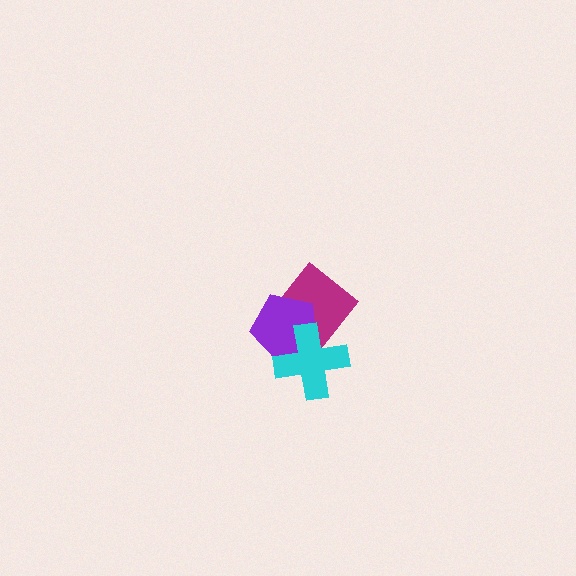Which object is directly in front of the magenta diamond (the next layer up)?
The purple pentagon is directly in front of the magenta diamond.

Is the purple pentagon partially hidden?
Yes, it is partially covered by another shape.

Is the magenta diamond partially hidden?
Yes, it is partially covered by another shape.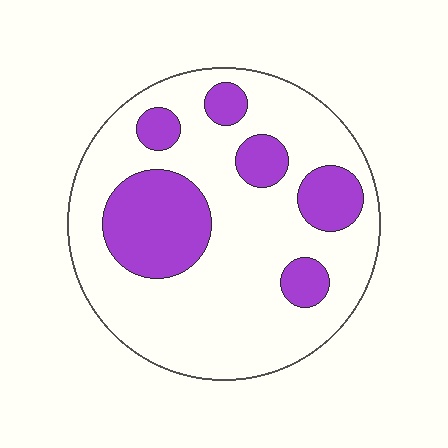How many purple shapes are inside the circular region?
6.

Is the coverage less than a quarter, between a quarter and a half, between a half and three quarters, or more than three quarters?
Between a quarter and a half.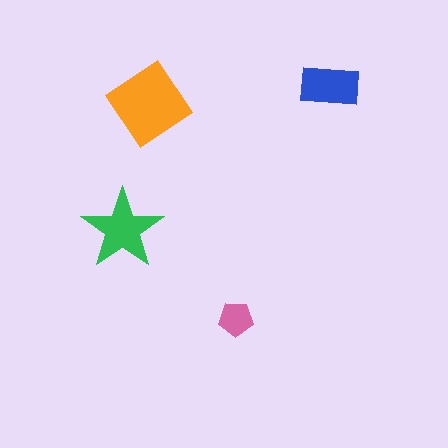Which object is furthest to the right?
The blue rectangle is rightmost.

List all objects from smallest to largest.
The pink pentagon, the blue rectangle, the green star, the orange diamond.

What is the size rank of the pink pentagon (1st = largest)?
4th.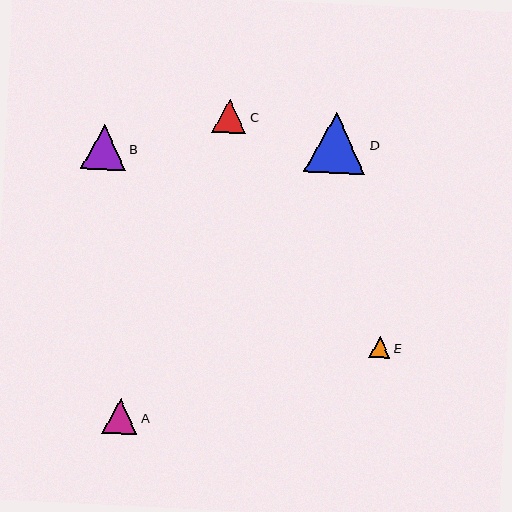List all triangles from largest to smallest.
From largest to smallest: D, B, A, C, E.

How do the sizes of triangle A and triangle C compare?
Triangle A and triangle C are approximately the same size.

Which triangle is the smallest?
Triangle E is the smallest with a size of approximately 21 pixels.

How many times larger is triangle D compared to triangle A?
Triangle D is approximately 1.7 times the size of triangle A.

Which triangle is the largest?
Triangle D is the largest with a size of approximately 61 pixels.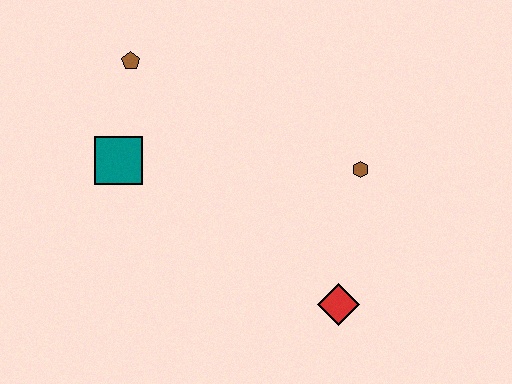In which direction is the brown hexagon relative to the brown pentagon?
The brown hexagon is to the right of the brown pentagon.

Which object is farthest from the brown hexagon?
The brown pentagon is farthest from the brown hexagon.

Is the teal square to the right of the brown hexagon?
No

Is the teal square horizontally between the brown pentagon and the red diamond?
No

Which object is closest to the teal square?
The brown pentagon is closest to the teal square.